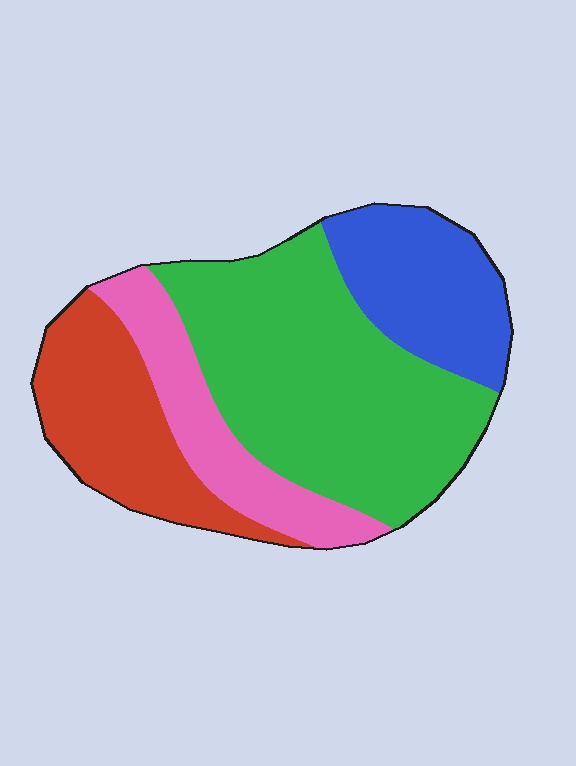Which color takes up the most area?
Green, at roughly 45%.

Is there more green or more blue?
Green.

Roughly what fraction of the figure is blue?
Blue covers about 20% of the figure.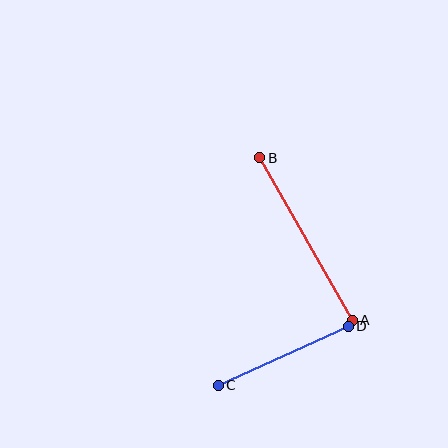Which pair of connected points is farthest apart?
Points A and B are farthest apart.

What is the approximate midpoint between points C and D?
The midpoint is at approximately (283, 356) pixels.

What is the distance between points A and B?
The distance is approximately 187 pixels.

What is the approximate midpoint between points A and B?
The midpoint is at approximately (306, 239) pixels.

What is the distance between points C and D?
The distance is approximately 142 pixels.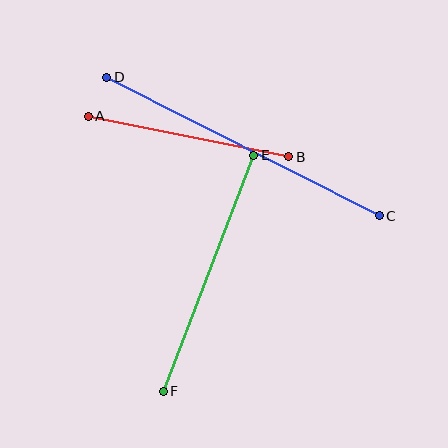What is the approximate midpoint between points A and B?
The midpoint is at approximately (188, 137) pixels.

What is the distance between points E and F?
The distance is approximately 253 pixels.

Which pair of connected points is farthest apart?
Points C and D are farthest apart.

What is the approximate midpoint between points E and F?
The midpoint is at approximately (209, 273) pixels.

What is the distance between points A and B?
The distance is approximately 205 pixels.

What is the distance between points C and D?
The distance is approximately 306 pixels.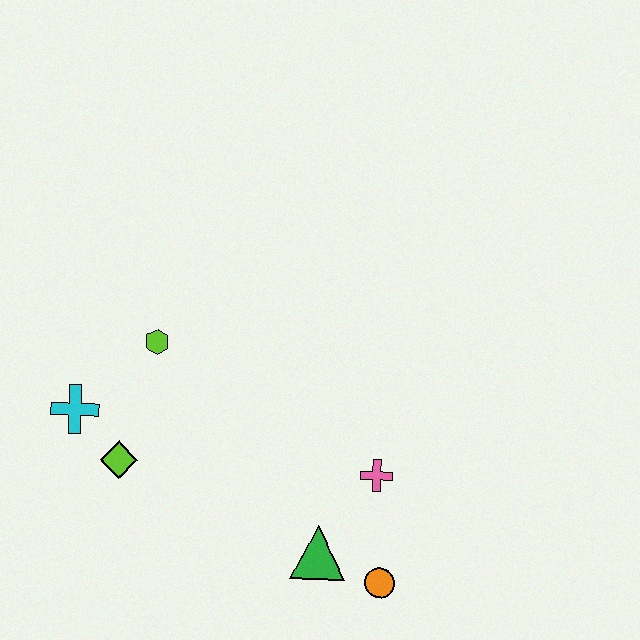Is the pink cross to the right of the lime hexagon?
Yes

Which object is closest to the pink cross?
The green triangle is closest to the pink cross.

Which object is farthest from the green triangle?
The cyan cross is farthest from the green triangle.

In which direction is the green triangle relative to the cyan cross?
The green triangle is to the right of the cyan cross.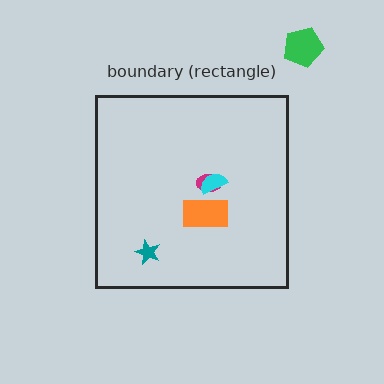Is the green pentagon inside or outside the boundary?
Outside.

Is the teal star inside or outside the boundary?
Inside.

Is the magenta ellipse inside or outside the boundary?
Inside.